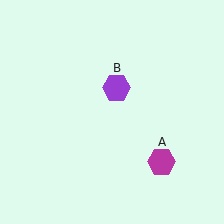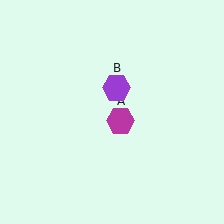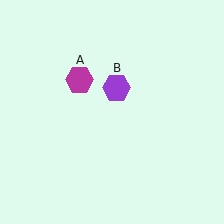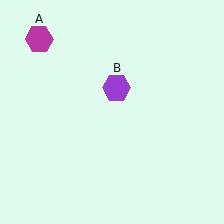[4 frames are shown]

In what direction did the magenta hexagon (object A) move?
The magenta hexagon (object A) moved up and to the left.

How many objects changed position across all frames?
1 object changed position: magenta hexagon (object A).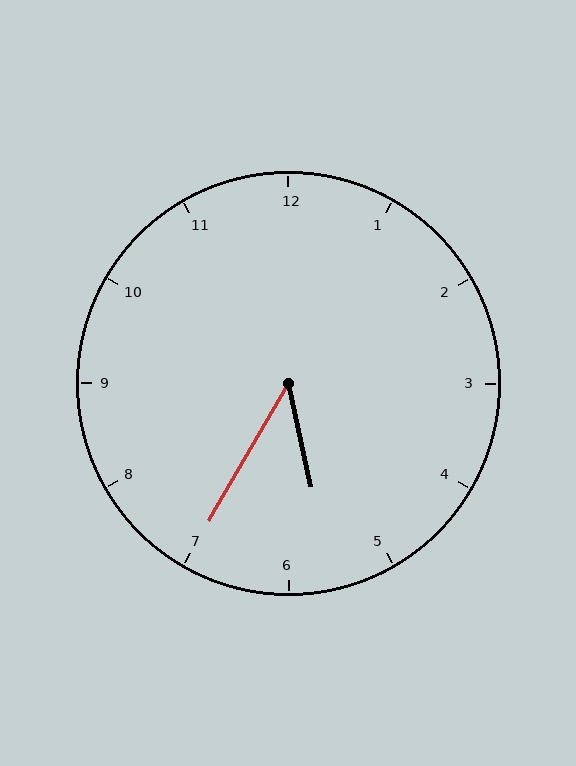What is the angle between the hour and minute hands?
Approximately 42 degrees.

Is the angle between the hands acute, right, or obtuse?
It is acute.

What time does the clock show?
5:35.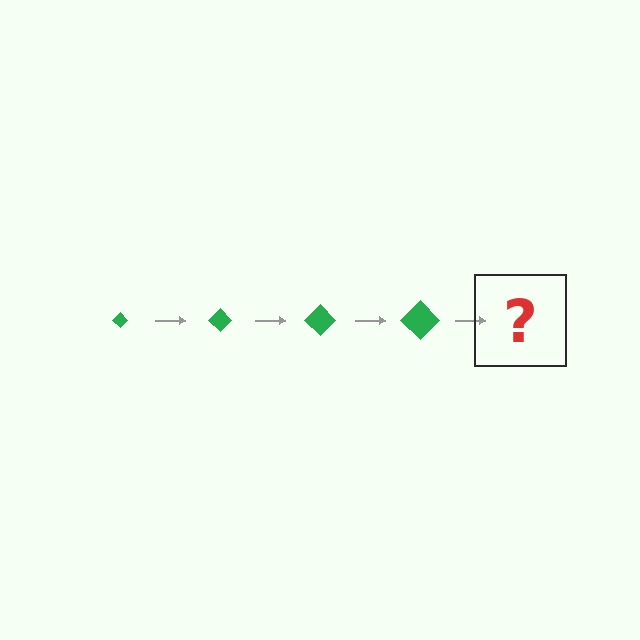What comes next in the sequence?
The next element should be a green diamond, larger than the previous one.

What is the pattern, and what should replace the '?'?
The pattern is that the diamond gets progressively larger each step. The '?' should be a green diamond, larger than the previous one.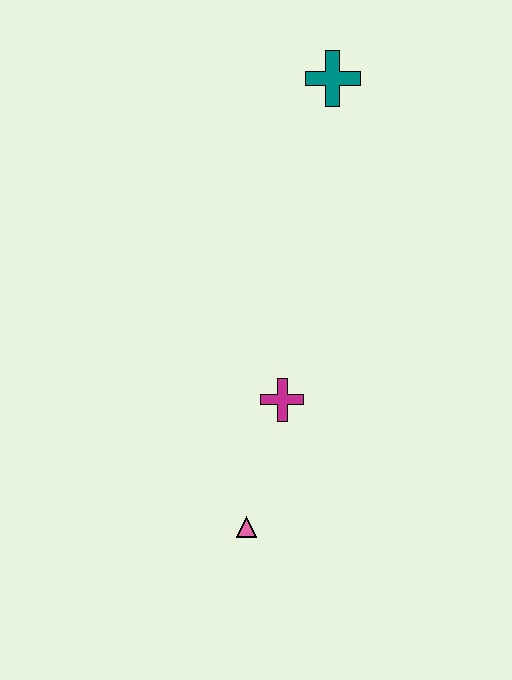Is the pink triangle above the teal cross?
No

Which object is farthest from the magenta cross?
The teal cross is farthest from the magenta cross.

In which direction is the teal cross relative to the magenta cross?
The teal cross is above the magenta cross.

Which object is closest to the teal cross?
The magenta cross is closest to the teal cross.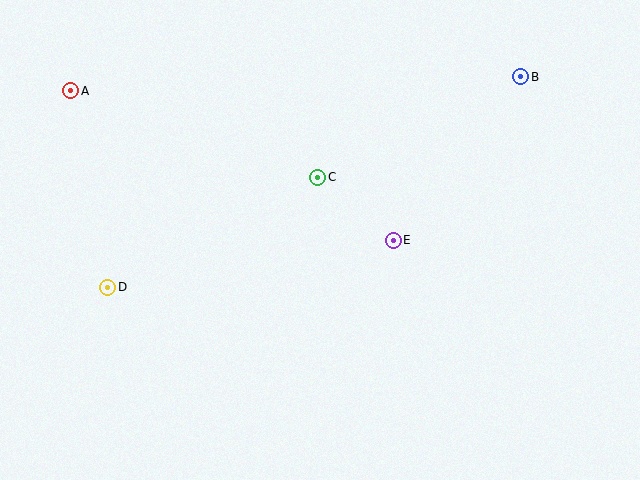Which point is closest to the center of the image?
Point C at (318, 177) is closest to the center.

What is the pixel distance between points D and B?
The distance between D and B is 464 pixels.